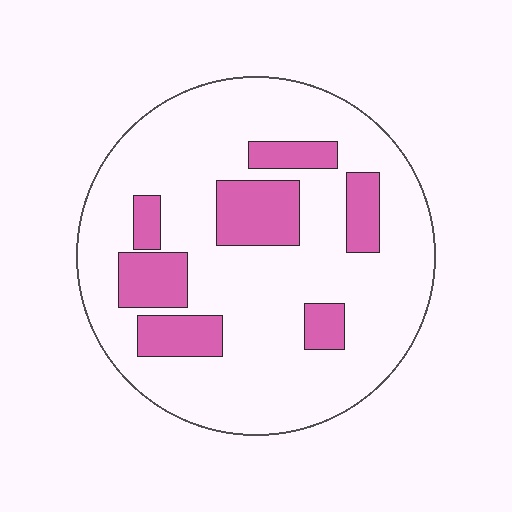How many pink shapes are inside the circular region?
7.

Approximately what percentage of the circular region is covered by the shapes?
Approximately 20%.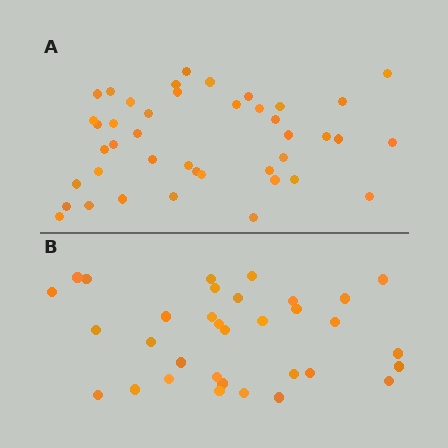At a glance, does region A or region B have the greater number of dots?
Region A (the top region) has more dots.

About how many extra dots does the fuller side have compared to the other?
Region A has roughly 8 or so more dots than region B.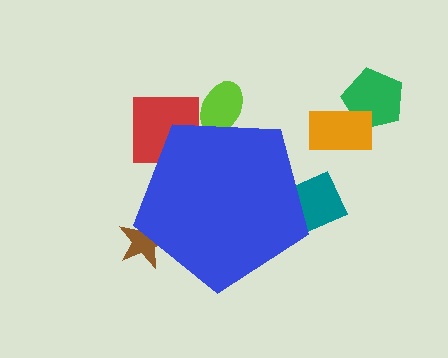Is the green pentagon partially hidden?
No, the green pentagon is fully visible.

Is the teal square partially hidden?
Yes, the teal square is partially hidden behind the blue pentagon.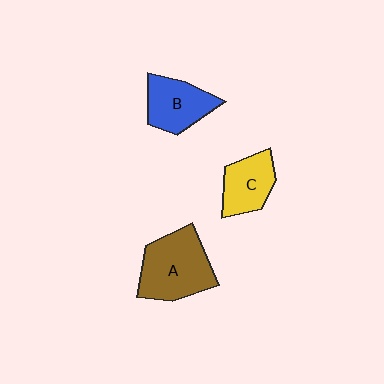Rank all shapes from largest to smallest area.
From largest to smallest: A (brown), B (blue), C (yellow).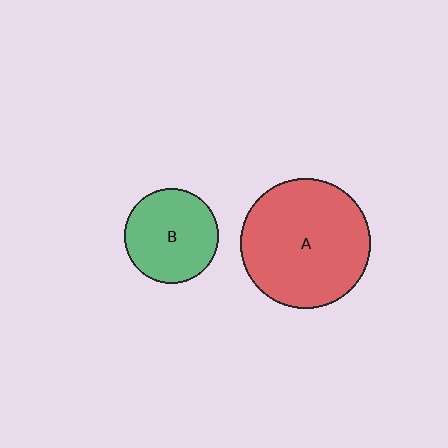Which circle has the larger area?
Circle A (red).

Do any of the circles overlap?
No, none of the circles overlap.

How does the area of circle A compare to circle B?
Approximately 1.9 times.